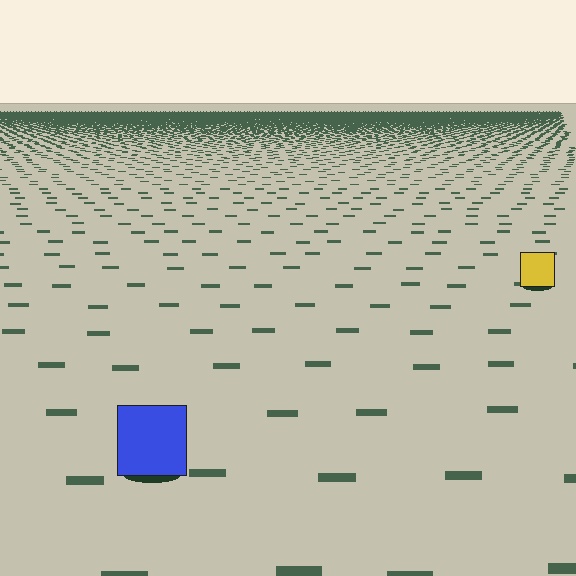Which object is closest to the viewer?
The blue square is closest. The texture marks near it are larger and more spread out.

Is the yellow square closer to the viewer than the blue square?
No. The blue square is closer — you can tell from the texture gradient: the ground texture is coarser near it.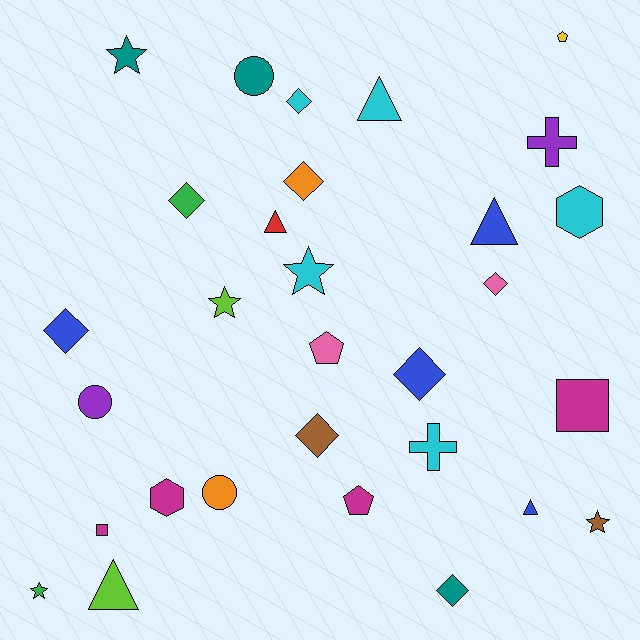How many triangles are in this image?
There are 5 triangles.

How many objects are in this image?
There are 30 objects.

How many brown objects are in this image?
There are 2 brown objects.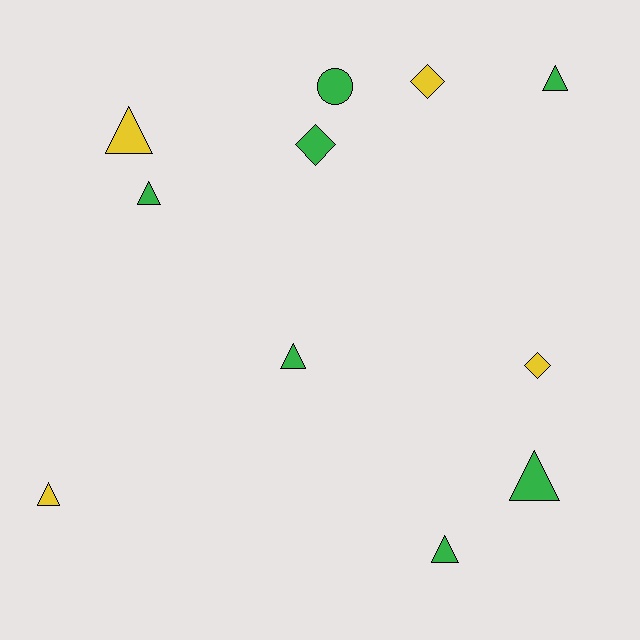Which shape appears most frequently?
Triangle, with 7 objects.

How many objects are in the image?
There are 11 objects.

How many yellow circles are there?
There are no yellow circles.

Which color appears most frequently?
Green, with 7 objects.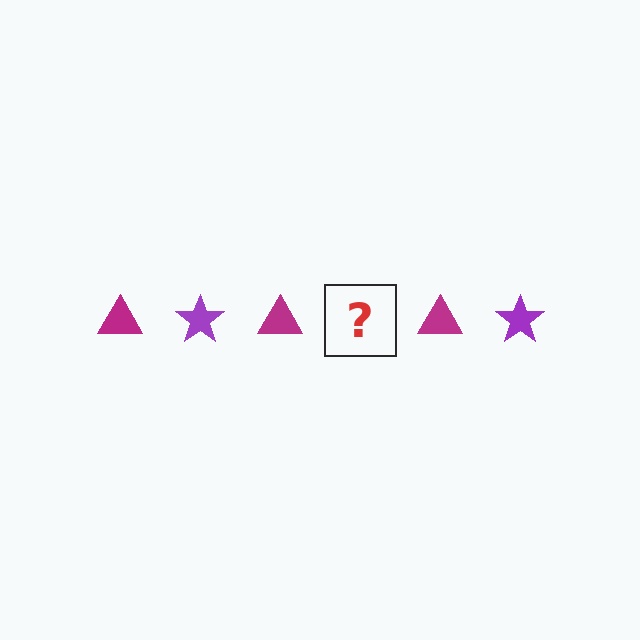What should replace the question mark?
The question mark should be replaced with a purple star.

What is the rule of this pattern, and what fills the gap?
The rule is that the pattern alternates between magenta triangle and purple star. The gap should be filled with a purple star.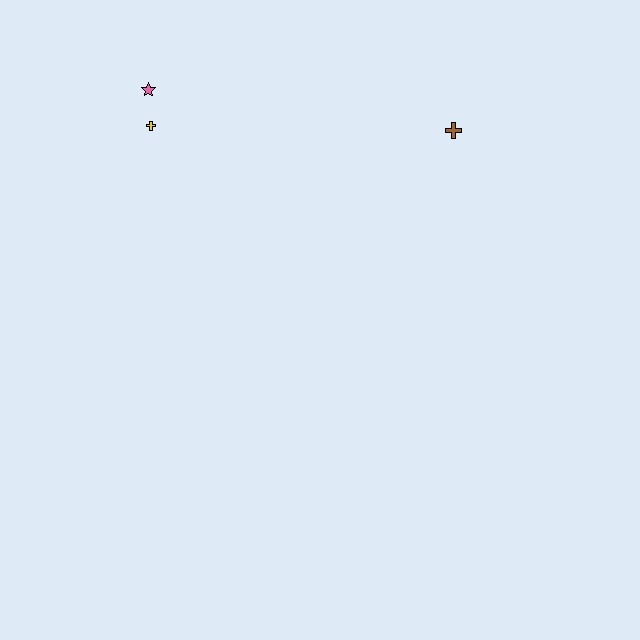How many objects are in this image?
There are 3 objects.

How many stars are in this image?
There is 1 star.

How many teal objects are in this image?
There are no teal objects.